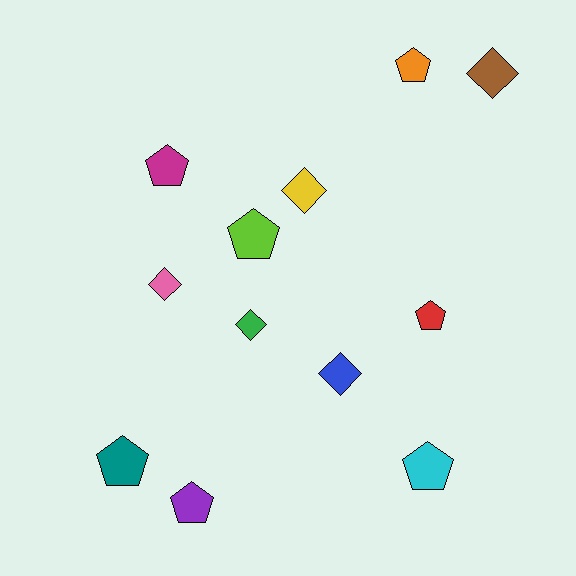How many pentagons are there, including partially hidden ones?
There are 7 pentagons.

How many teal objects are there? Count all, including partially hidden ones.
There is 1 teal object.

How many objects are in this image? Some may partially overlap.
There are 12 objects.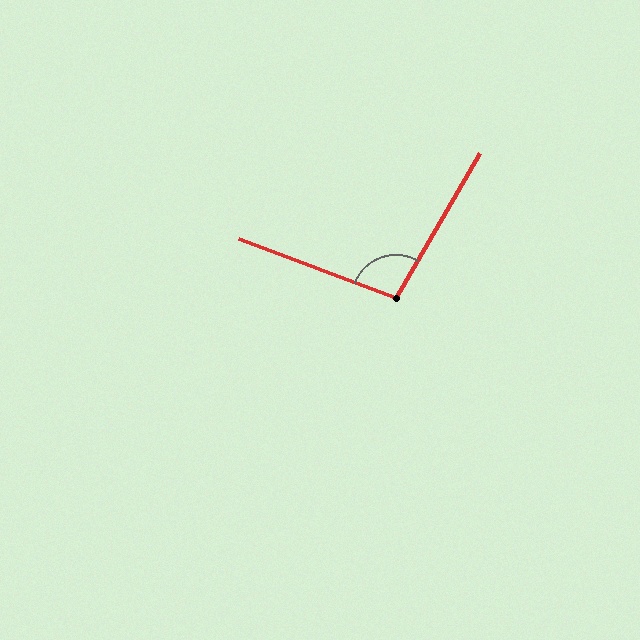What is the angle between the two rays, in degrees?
Approximately 100 degrees.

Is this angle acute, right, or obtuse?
It is obtuse.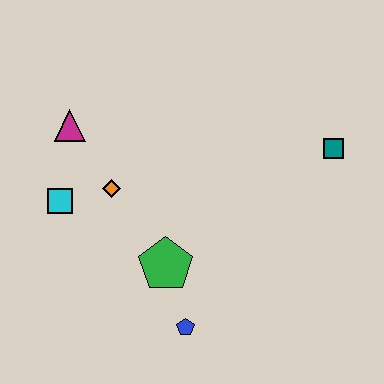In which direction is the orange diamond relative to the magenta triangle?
The orange diamond is below the magenta triangle.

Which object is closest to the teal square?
The green pentagon is closest to the teal square.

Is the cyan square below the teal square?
Yes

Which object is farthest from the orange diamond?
The teal square is farthest from the orange diamond.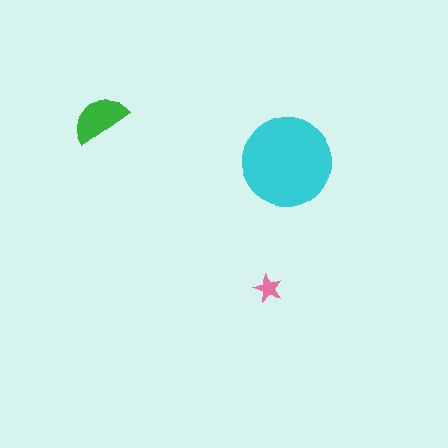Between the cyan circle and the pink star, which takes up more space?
The cyan circle.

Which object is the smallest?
The pink star.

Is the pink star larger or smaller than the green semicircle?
Smaller.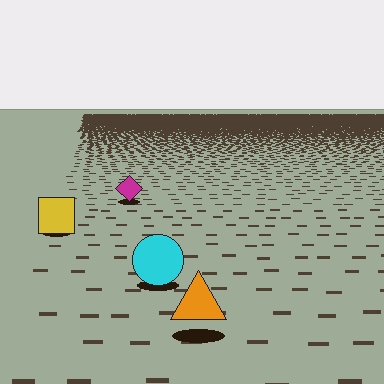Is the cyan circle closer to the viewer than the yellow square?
Yes. The cyan circle is closer — you can tell from the texture gradient: the ground texture is coarser near it.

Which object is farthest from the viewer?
The magenta diamond is farthest from the viewer. It appears smaller and the ground texture around it is denser.